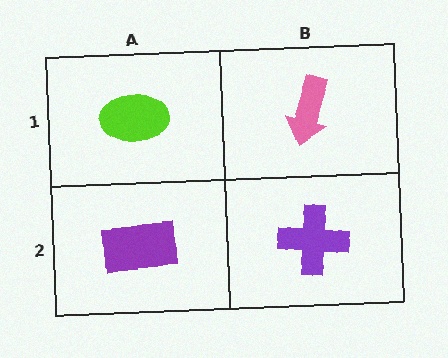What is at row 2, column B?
A purple cross.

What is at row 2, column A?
A purple rectangle.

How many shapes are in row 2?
2 shapes.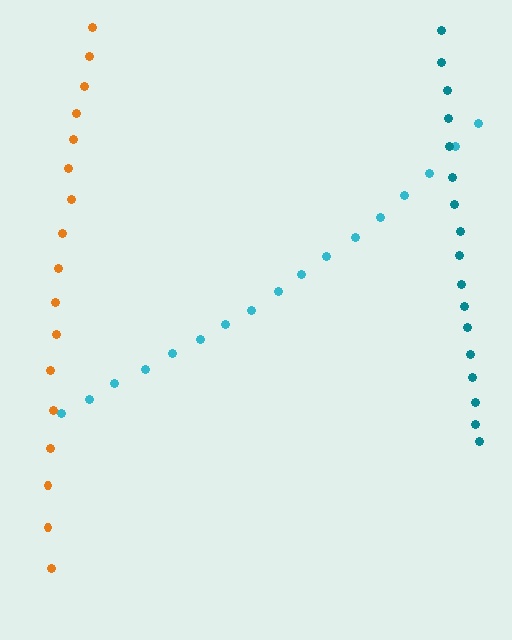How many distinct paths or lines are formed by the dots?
There are 3 distinct paths.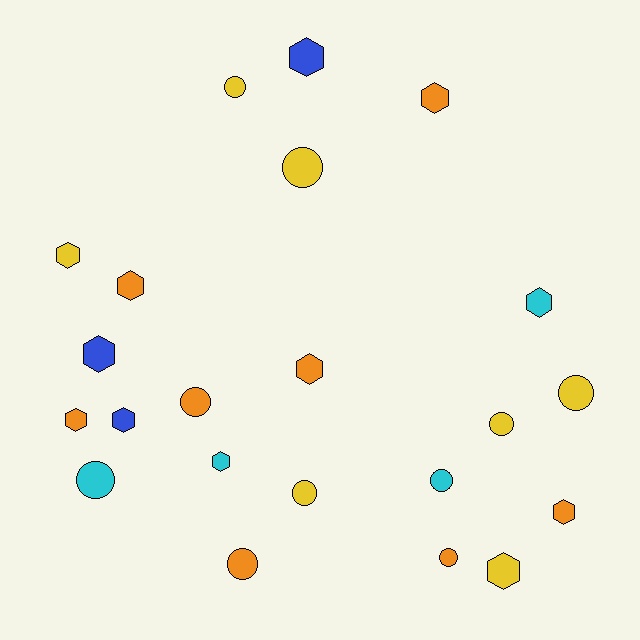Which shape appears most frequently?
Hexagon, with 12 objects.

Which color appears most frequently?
Orange, with 8 objects.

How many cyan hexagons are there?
There are 2 cyan hexagons.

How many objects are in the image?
There are 22 objects.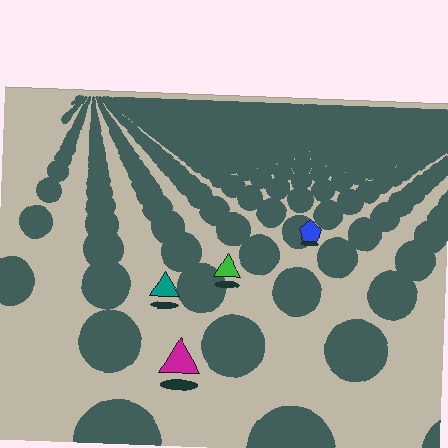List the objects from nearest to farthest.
From nearest to farthest: the magenta triangle, the teal triangle, the green triangle, the blue pentagon.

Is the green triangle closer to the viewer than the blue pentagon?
Yes. The green triangle is closer — you can tell from the texture gradient: the ground texture is coarser near it.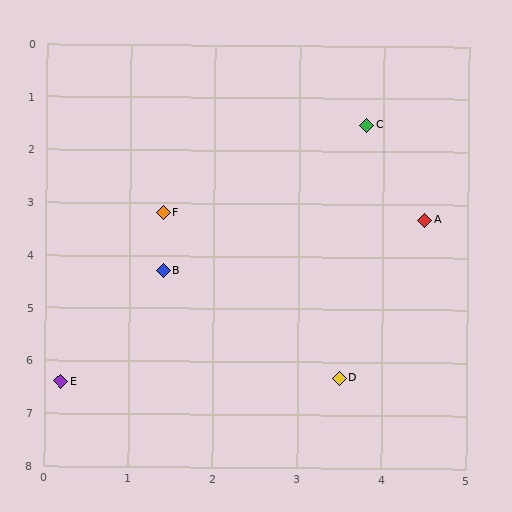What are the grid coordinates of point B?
Point B is at approximately (1.4, 4.3).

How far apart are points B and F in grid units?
Points B and F are about 1.1 grid units apart.